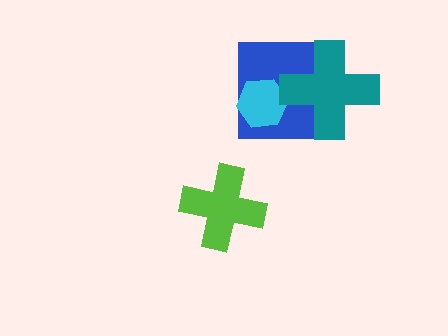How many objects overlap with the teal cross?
1 object overlaps with the teal cross.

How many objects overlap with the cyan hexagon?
1 object overlaps with the cyan hexagon.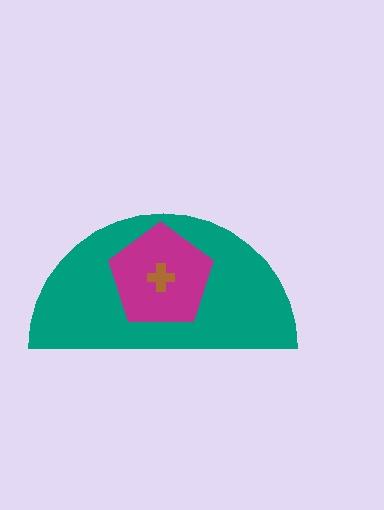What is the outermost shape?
The teal semicircle.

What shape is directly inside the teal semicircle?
The magenta pentagon.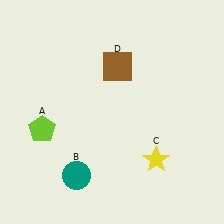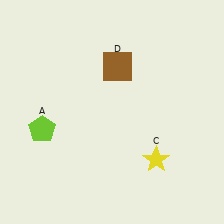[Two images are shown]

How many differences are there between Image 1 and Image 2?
There is 1 difference between the two images.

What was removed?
The teal circle (B) was removed in Image 2.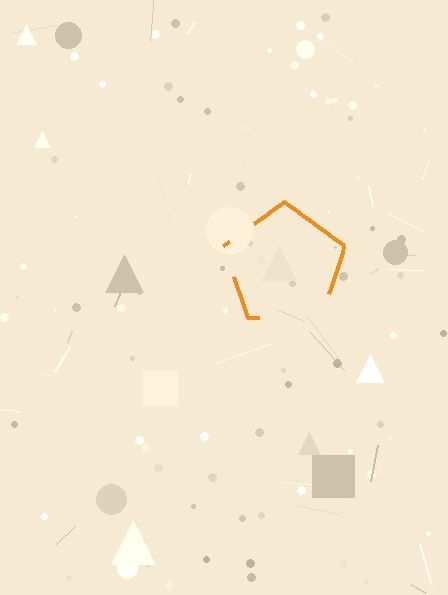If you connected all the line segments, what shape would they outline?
They would outline a pentagon.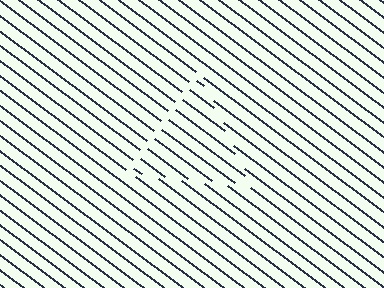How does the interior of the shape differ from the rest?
The interior of the shape contains the same grating, shifted by half a period — the contour is defined by the phase discontinuity where line-ends from the inner and outer gratings abut.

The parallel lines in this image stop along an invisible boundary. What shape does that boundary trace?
An illusory triangle. The interior of the shape contains the same grating, shifted by half a period — the contour is defined by the phase discontinuity where line-ends from the inner and outer gratings abut.